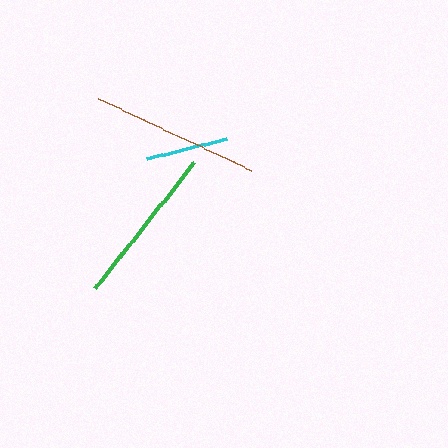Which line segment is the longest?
The brown line is the longest at approximately 169 pixels.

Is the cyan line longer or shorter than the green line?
The green line is longer than the cyan line.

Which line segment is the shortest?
The cyan line is the shortest at approximately 83 pixels.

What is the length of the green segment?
The green segment is approximately 160 pixels long.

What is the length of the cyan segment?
The cyan segment is approximately 83 pixels long.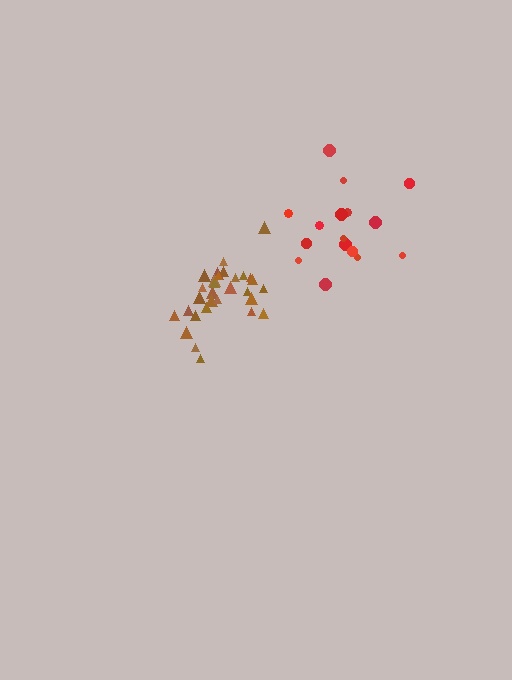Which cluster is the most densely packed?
Brown.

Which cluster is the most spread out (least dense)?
Red.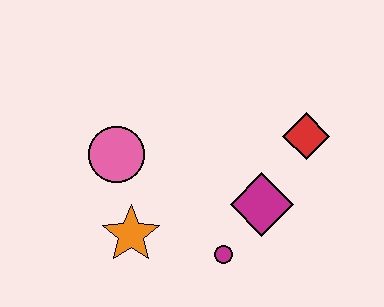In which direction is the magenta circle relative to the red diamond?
The magenta circle is below the red diamond.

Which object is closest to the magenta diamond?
The magenta circle is closest to the magenta diamond.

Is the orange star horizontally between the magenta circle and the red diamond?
No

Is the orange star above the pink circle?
No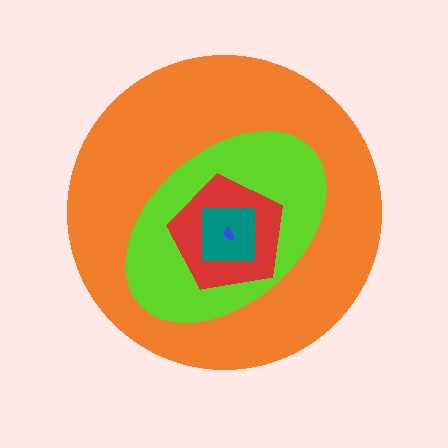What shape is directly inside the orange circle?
The lime ellipse.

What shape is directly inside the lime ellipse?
The red pentagon.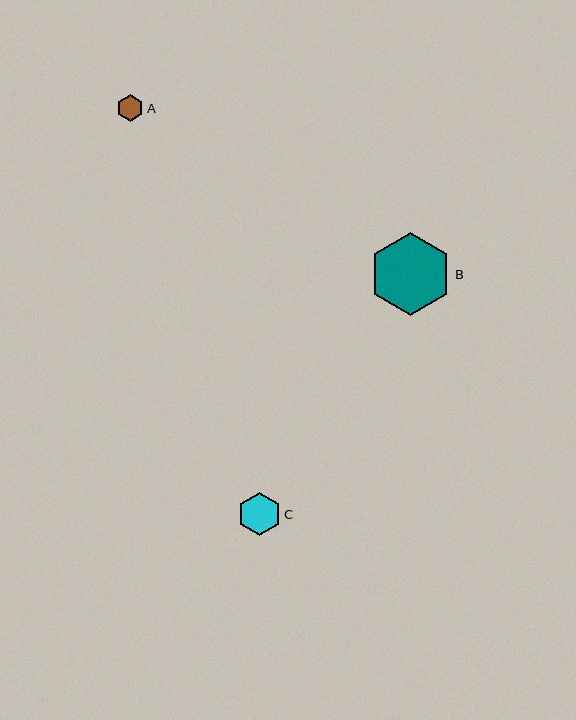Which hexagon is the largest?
Hexagon B is the largest with a size of approximately 84 pixels.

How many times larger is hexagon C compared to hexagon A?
Hexagon C is approximately 1.6 times the size of hexagon A.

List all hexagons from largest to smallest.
From largest to smallest: B, C, A.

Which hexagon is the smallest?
Hexagon A is the smallest with a size of approximately 27 pixels.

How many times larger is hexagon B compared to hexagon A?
Hexagon B is approximately 3.1 times the size of hexagon A.